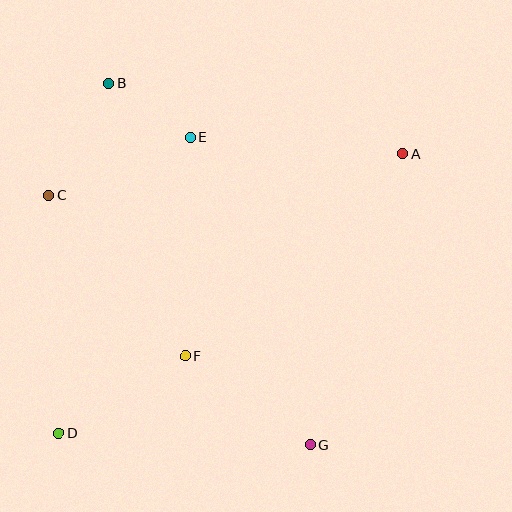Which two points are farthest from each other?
Points A and D are farthest from each other.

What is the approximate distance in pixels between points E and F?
The distance between E and F is approximately 218 pixels.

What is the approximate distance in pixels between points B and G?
The distance between B and G is approximately 414 pixels.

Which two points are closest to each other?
Points B and E are closest to each other.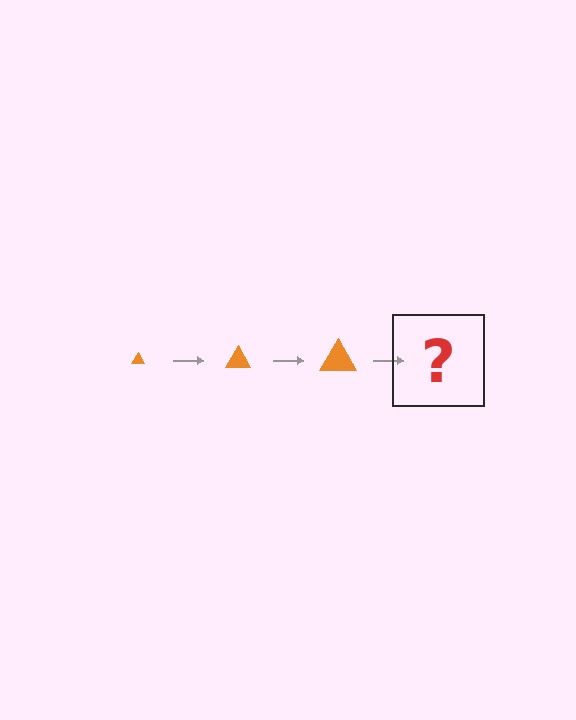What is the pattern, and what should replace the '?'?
The pattern is that the triangle gets progressively larger each step. The '?' should be an orange triangle, larger than the previous one.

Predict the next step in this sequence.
The next step is an orange triangle, larger than the previous one.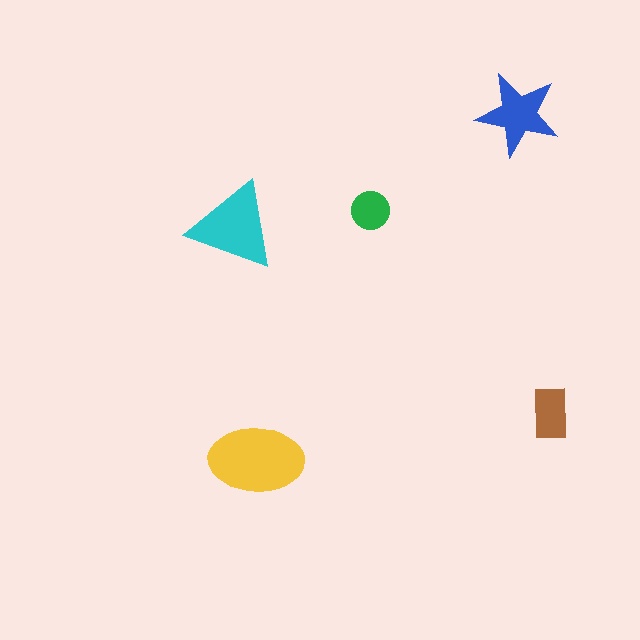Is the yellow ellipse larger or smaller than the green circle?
Larger.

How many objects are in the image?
There are 5 objects in the image.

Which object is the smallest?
The green circle.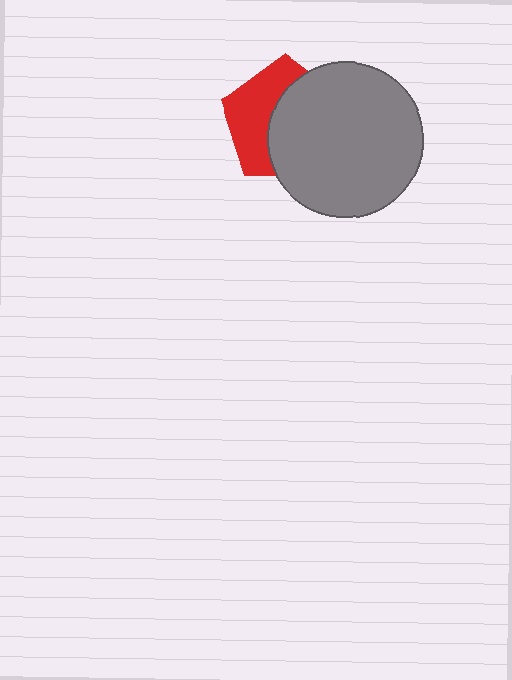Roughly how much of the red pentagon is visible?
A small part of it is visible (roughly 43%).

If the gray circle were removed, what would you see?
You would see the complete red pentagon.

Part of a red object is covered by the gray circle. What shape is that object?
It is a pentagon.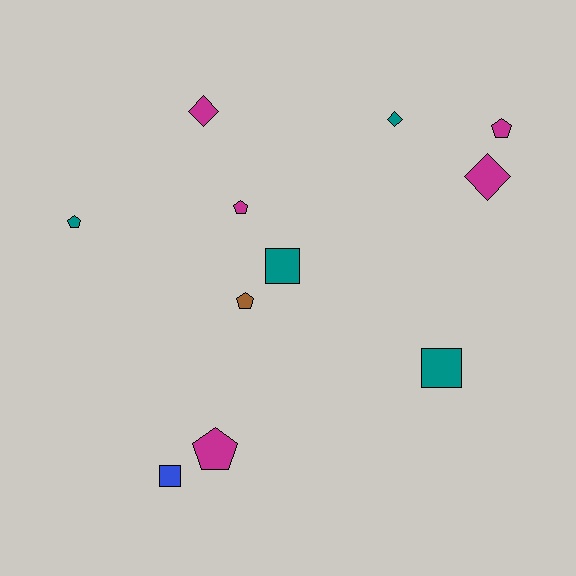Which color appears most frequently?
Magenta, with 5 objects.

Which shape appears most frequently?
Pentagon, with 5 objects.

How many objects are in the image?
There are 11 objects.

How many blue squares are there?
There is 1 blue square.